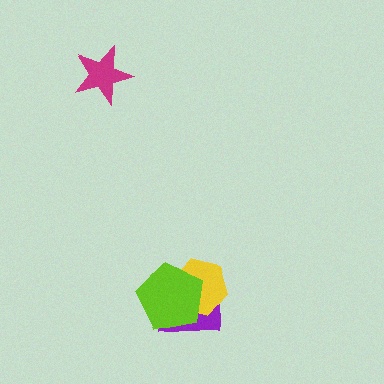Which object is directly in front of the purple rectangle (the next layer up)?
The yellow hexagon is directly in front of the purple rectangle.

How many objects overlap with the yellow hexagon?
2 objects overlap with the yellow hexagon.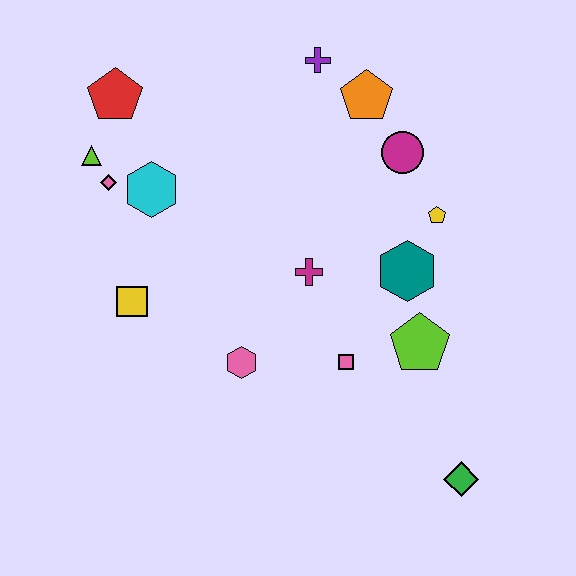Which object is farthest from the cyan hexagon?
The green diamond is farthest from the cyan hexagon.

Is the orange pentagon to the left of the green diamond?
Yes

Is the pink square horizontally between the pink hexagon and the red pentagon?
No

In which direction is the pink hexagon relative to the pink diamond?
The pink hexagon is below the pink diamond.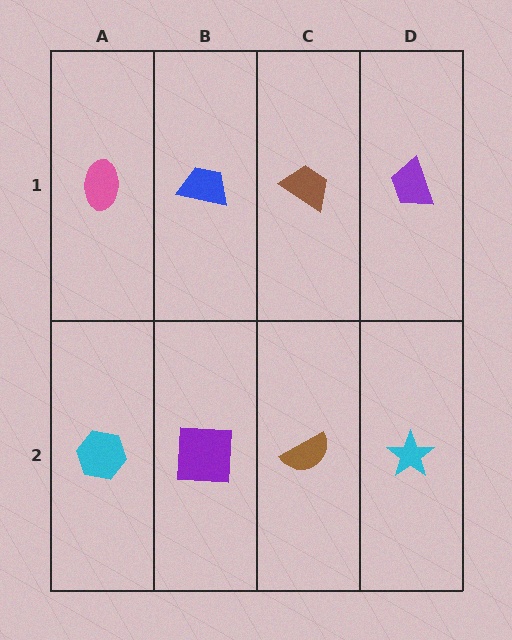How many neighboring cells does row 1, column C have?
3.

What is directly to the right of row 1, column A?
A blue trapezoid.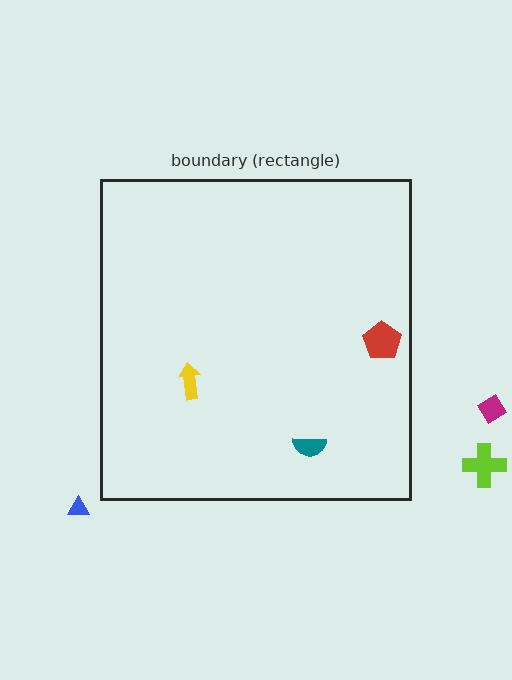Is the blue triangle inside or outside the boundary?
Outside.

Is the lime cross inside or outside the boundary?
Outside.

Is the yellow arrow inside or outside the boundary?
Inside.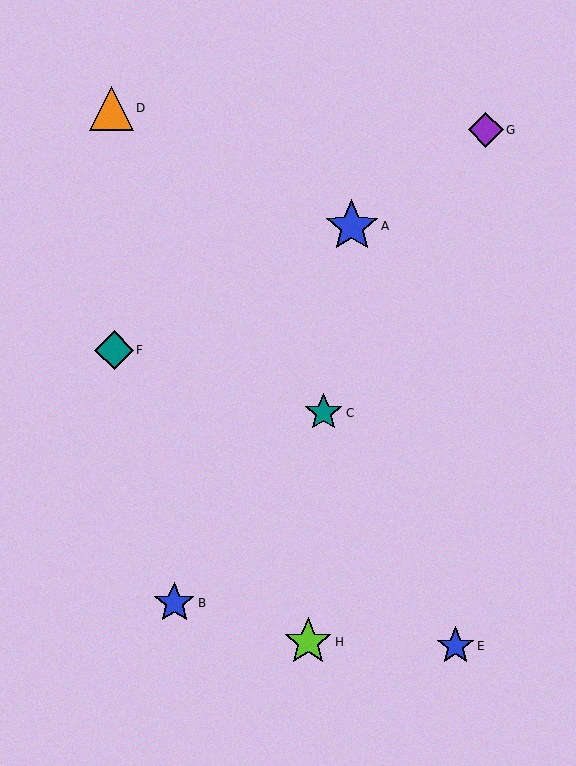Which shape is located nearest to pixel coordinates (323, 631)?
The lime star (labeled H) at (308, 642) is nearest to that location.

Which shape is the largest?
The blue star (labeled A) is the largest.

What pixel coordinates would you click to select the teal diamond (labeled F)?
Click at (114, 350) to select the teal diamond F.